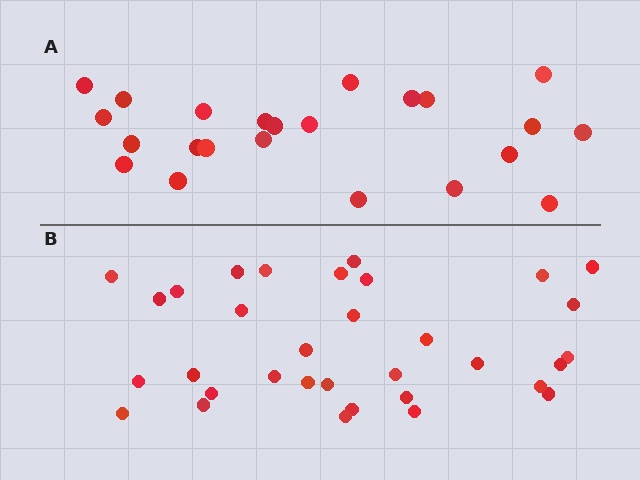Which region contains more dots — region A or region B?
Region B (the bottom region) has more dots.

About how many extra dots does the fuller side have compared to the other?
Region B has roughly 10 or so more dots than region A.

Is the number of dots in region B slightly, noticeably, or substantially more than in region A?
Region B has noticeably more, but not dramatically so. The ratio is roughly 1.4 to 1.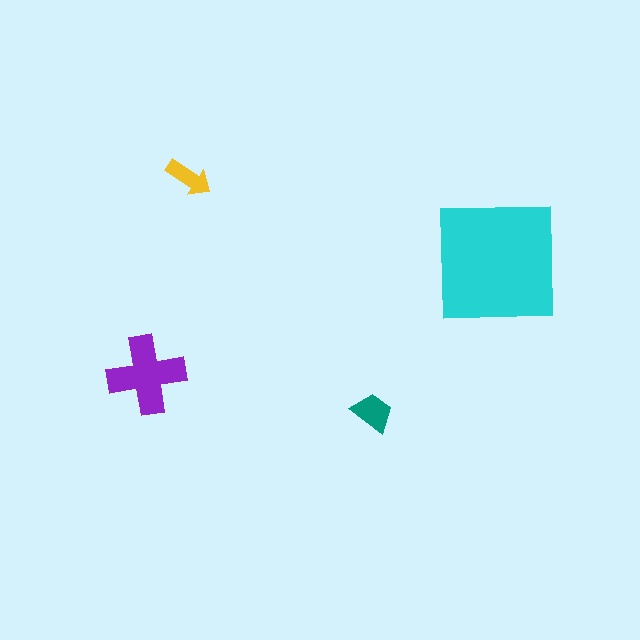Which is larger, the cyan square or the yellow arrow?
The cyan square.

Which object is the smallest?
The yellow arrow.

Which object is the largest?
The cyan square.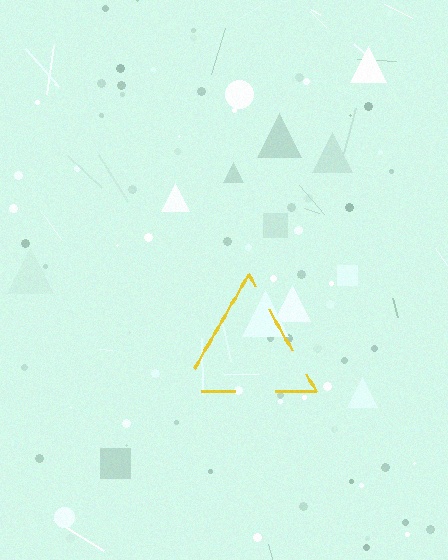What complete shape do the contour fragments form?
The contour fragments form a triangle.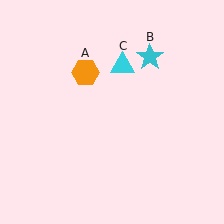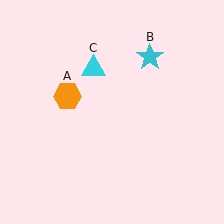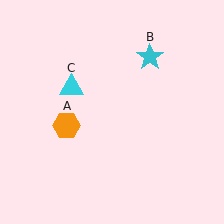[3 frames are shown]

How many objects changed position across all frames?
2 objects changed position: orange hexagon (object A), cyan triangle (object C).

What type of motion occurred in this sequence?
The orange hexagon (object A), cyan triangle (object C) rotated counterclockwise around the center of the scene.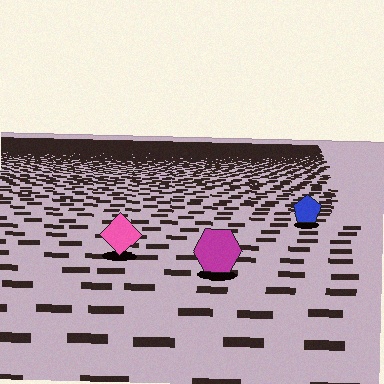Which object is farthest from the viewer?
The blue pentagon is farthest from the viewer. It appears smaller and the ground texture around it is denser.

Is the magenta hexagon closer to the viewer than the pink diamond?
Yes. The magenta hexagon is closer — you can tell from the texture gradient: the ground texture is coarser near it.